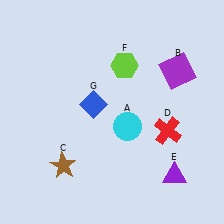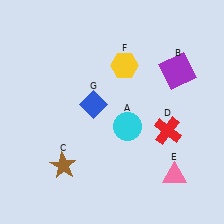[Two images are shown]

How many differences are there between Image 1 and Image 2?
There are 2 differences between the two images.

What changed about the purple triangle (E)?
In Image 1, E is purple. In Image 2, it changed to pink.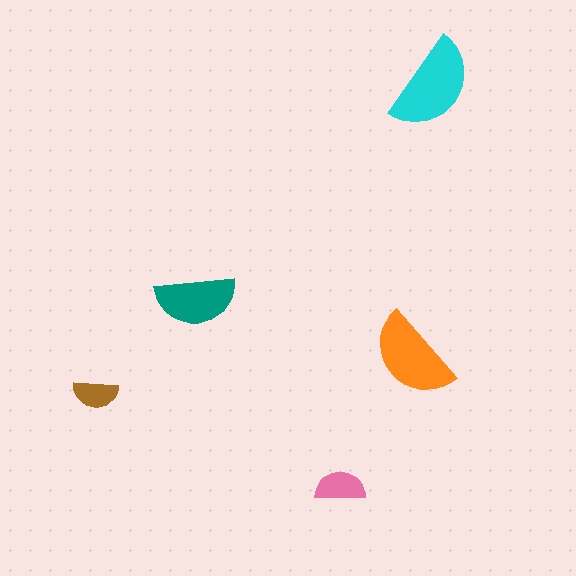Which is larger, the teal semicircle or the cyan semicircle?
The cyan one.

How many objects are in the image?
There are 5 objects in the image.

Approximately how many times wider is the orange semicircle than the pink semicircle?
About 2 times wider.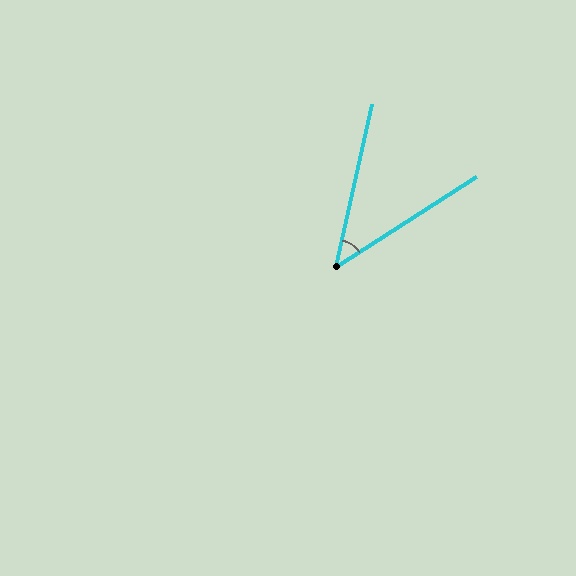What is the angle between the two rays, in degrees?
Approximately 45 degrees.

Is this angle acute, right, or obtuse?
It is acute.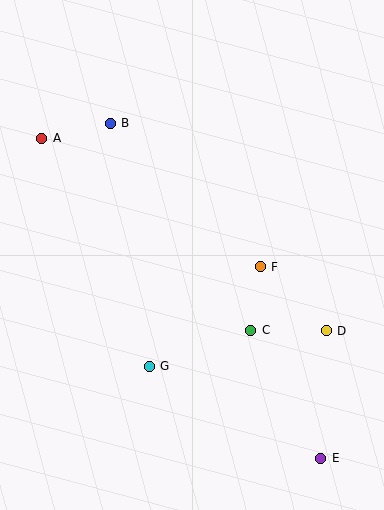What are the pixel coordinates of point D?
Point D is at (326, 331).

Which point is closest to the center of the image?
Point F at (260, 267) is closest to the center.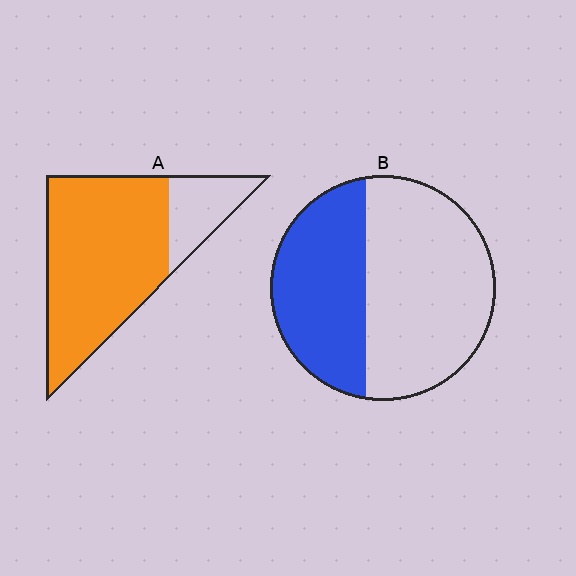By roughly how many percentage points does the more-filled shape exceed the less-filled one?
By roughly 40 percentage points (A over B).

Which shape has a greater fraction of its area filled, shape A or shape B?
Shape A.